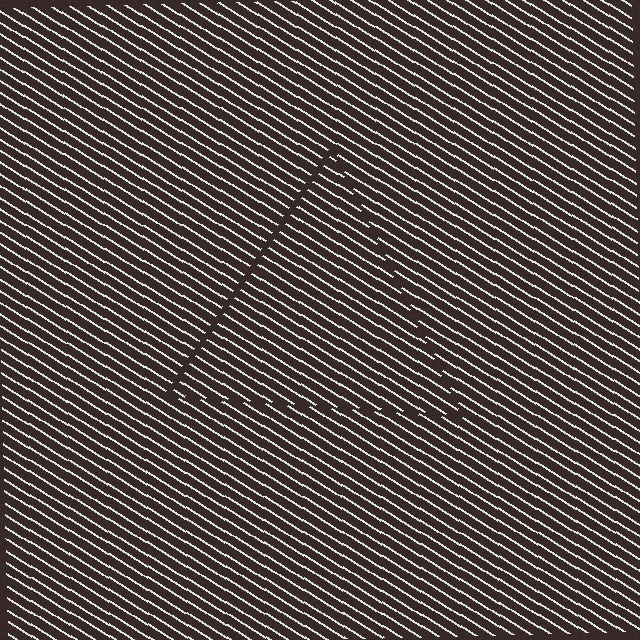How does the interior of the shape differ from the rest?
The interior of the shape contains the same grating, shifted by half a period — the contour is defined by the phase discontinuity where line-ends from the inner and outer gratings abut.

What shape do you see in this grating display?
An illusory triangle. The interior of the shape contains the same grating, shifted by half a period — the contour is defined by the phase discontinuity where line-ends from the inner and outer gratings abut.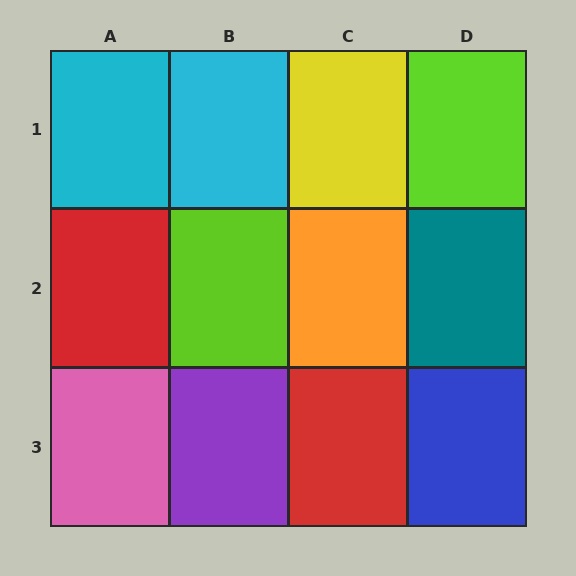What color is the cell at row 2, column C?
Orange.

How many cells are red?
2 cells are red.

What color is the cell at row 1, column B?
Cyan.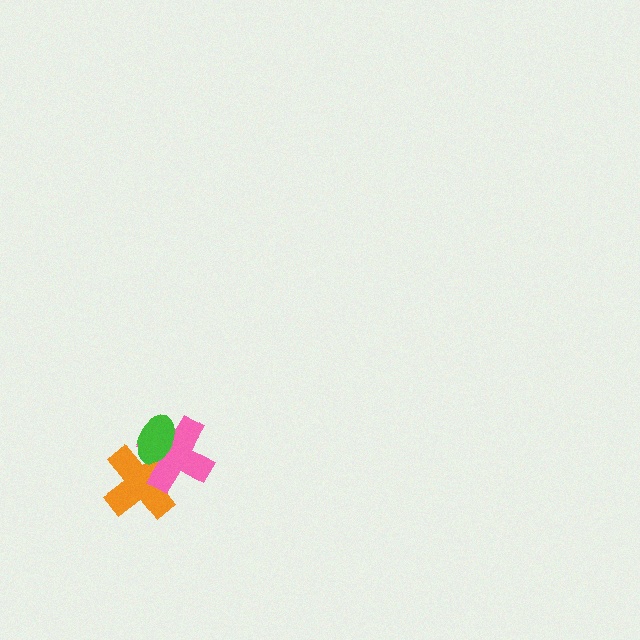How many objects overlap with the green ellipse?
2 objects overlap with the green ellipse.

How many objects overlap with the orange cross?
2 objects overlap with the orange cross.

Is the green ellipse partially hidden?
No, no other shape covers it.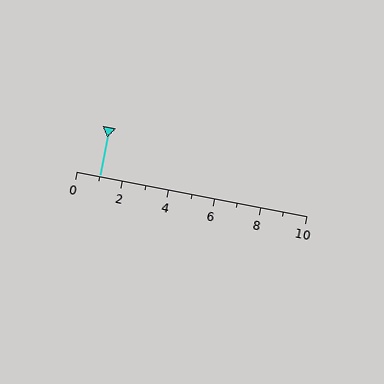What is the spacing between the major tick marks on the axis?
The major ticks are spaced 2 apart.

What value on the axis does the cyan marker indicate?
The marker indicates approximately 1.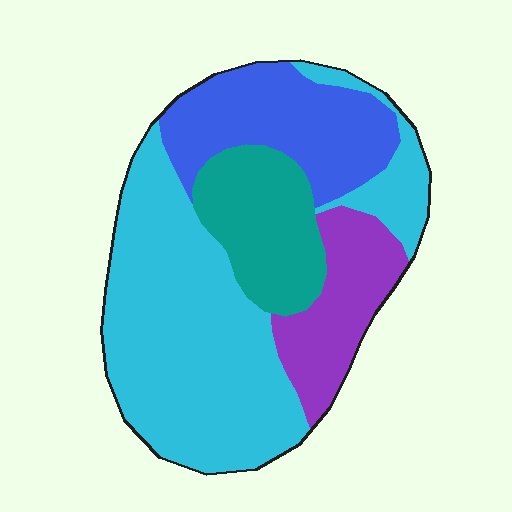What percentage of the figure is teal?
Teal takes up about one sixth (1/6) of the figure.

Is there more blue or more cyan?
Cyan.